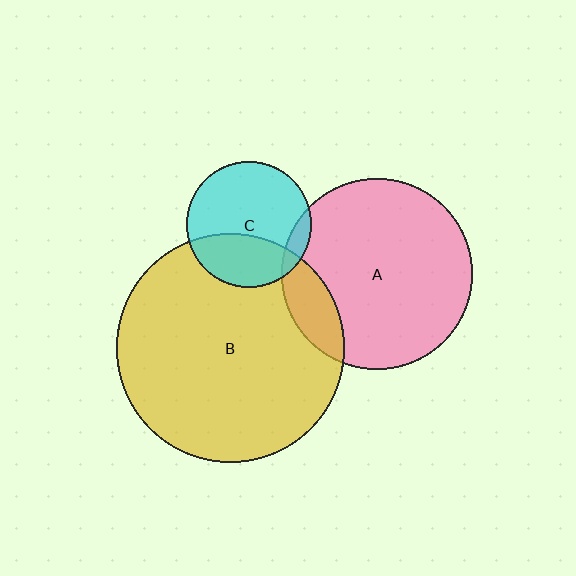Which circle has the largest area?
Circle B (yellow).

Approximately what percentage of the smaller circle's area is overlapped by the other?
Approximately 10%.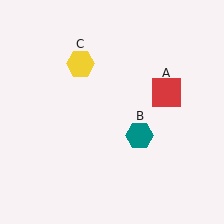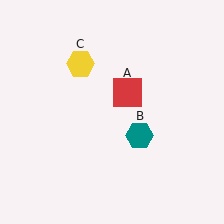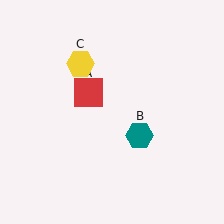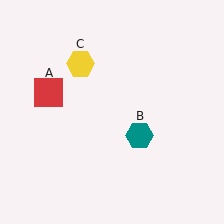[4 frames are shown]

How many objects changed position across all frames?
1 object changed position: red square (object A).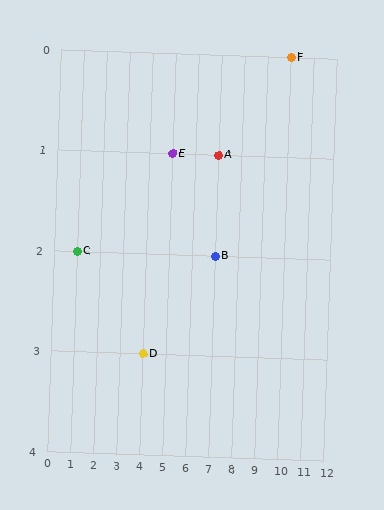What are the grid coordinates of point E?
Point E is at grid coordinates (5, 1).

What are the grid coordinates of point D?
Point D is at grid coordinates (4, 3).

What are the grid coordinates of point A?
Point A is at grid coordinates (7, 1).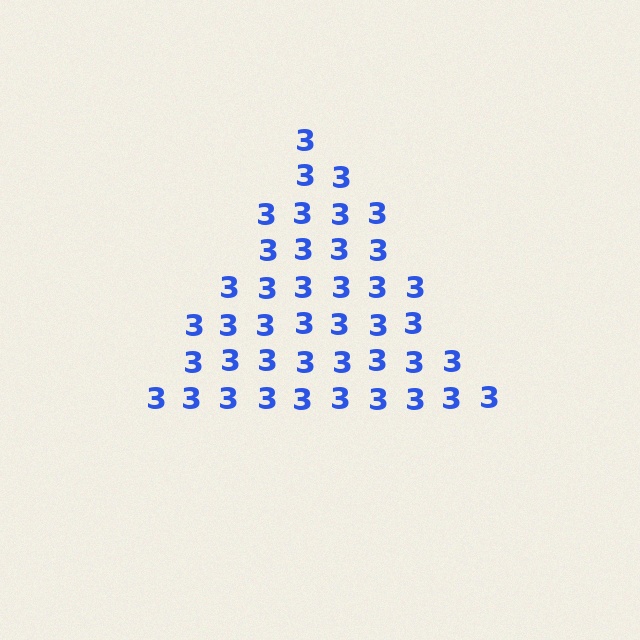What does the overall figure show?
The overall figure shows a triangle.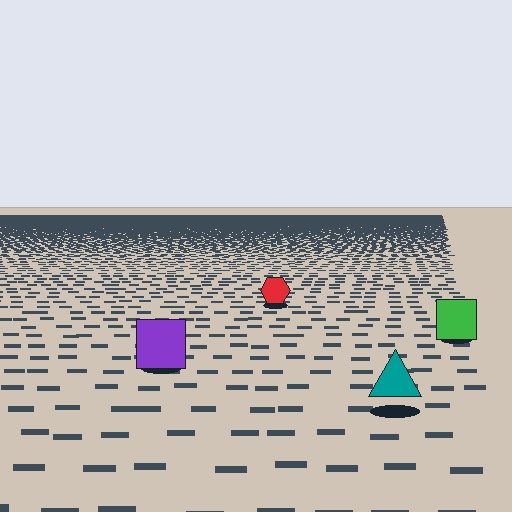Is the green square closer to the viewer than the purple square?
No. The purple square is closer — you can tell from the texture gradient: the ground texture is coarser near it.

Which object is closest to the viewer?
The teal triangle is closest. The texture marks near it are larger and more spread out.